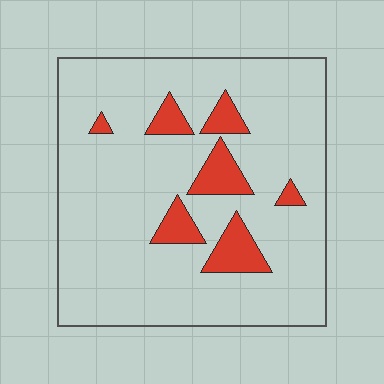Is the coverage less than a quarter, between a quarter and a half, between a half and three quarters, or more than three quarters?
Less than a quarter.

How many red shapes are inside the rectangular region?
7.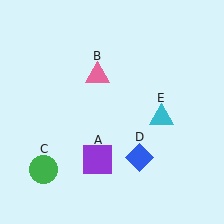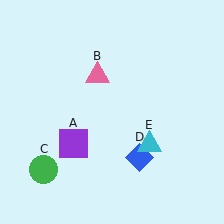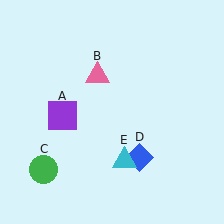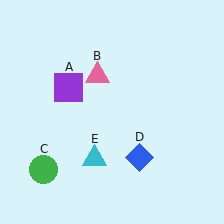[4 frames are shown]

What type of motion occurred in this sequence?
The purple square (object A), cyan triangle (object E) rotated clockwise around the center of the scene.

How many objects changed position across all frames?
2 objects changed position: purple square (object A), cyan triangle (object E).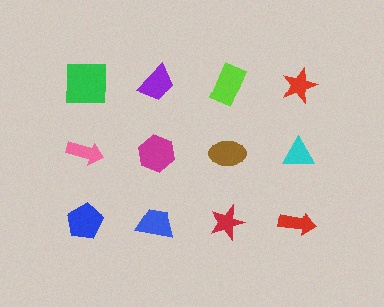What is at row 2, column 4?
A cyan triangle.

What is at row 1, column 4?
A red star.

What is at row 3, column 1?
A blue pentagon.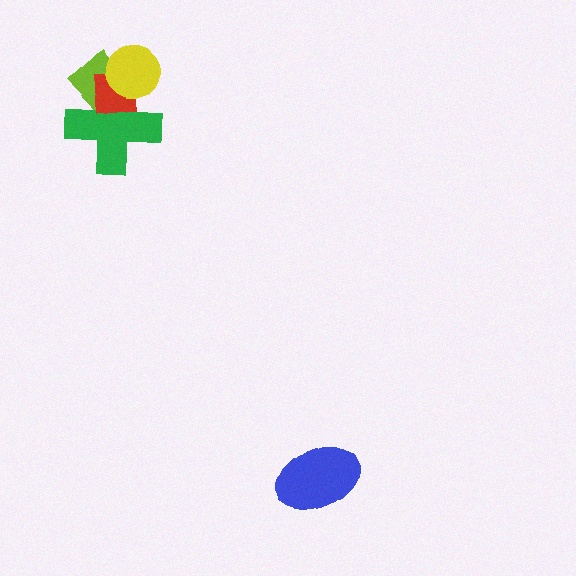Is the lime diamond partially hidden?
Yes, it is partially covered by another shape.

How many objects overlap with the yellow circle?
3 objects overlap with the yellow circle.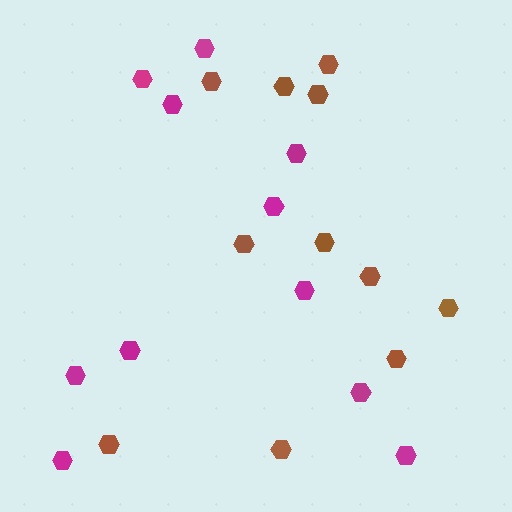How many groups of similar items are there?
There are 2 groups: one group of brown hexagons (11) and one group of magenta hexagons (11).